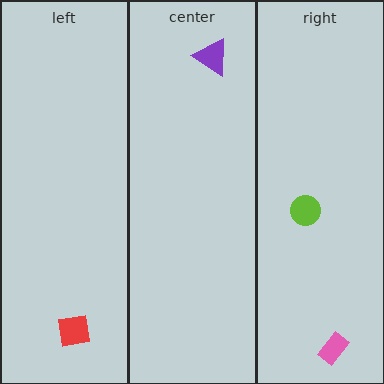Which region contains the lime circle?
The right region.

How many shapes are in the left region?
1.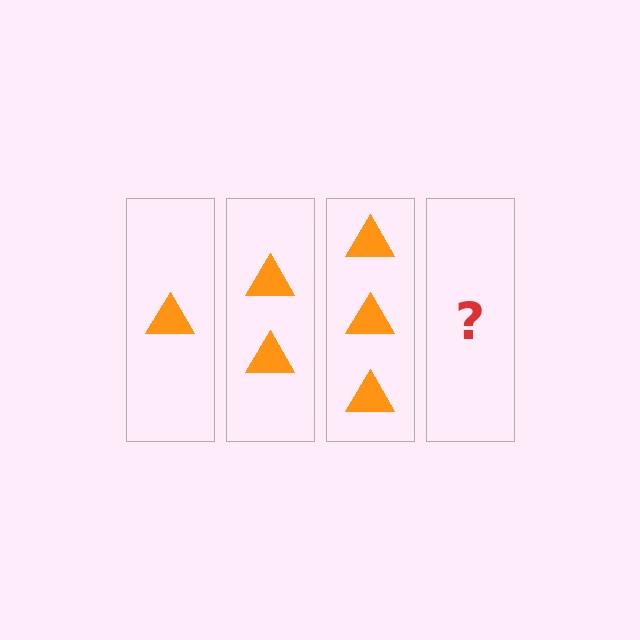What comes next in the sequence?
The next element should be 4 triangles.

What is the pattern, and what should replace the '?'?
The pattern is that each step adds one more triangle. The '?' should be 4 triangles.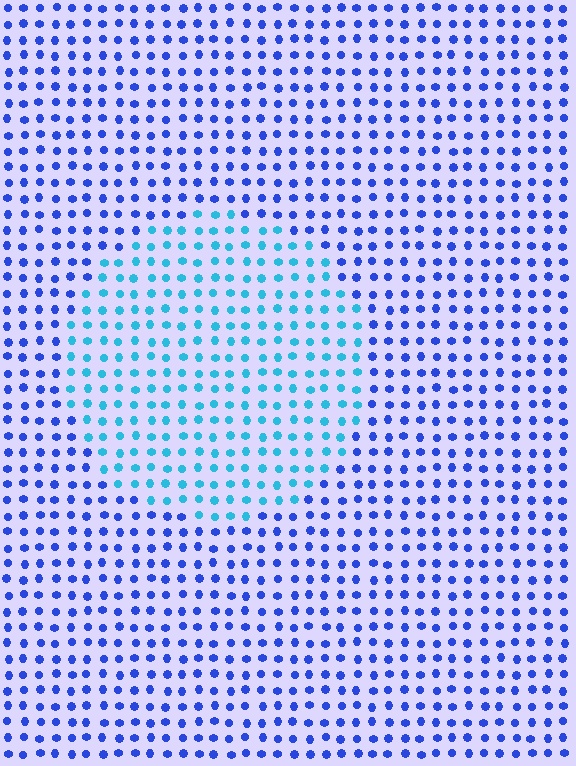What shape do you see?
I see a circle.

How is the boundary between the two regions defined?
The boundary is defined purely by a slight shift in hue (about 39 degrees). Spacing, size, and orientation are identical on both sides.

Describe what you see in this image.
The image is filled with small blue elements in a uniform arrangement. A circle-shaped region is visible where the elements are tinted to a slightly different hue, forming a subtle color boundary.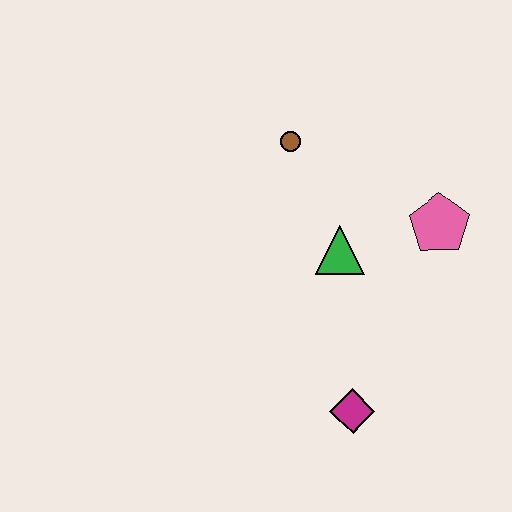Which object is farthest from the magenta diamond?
The brown circle is farthest from the magenta diamond.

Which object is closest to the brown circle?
The green triangle is closest to the brown circle.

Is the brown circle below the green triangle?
No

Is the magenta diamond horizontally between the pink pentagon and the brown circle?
Yes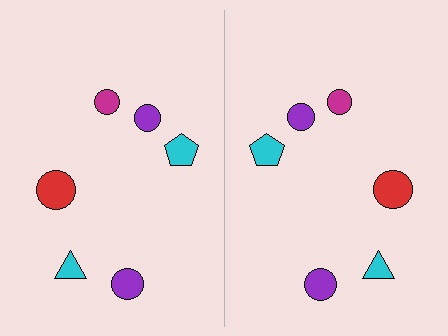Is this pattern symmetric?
Yes, this pattern has bilateral (reflection) symmetry.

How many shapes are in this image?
There are 12 shapes in this image.